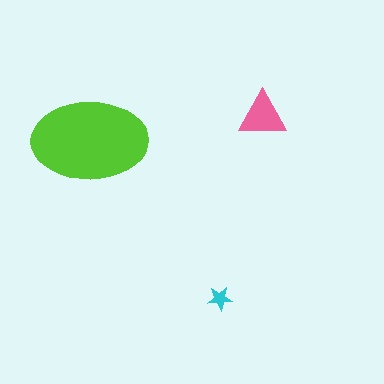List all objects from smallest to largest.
The cyan star, the pink triangle, the lime ellipse.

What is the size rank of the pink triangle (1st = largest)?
2nd.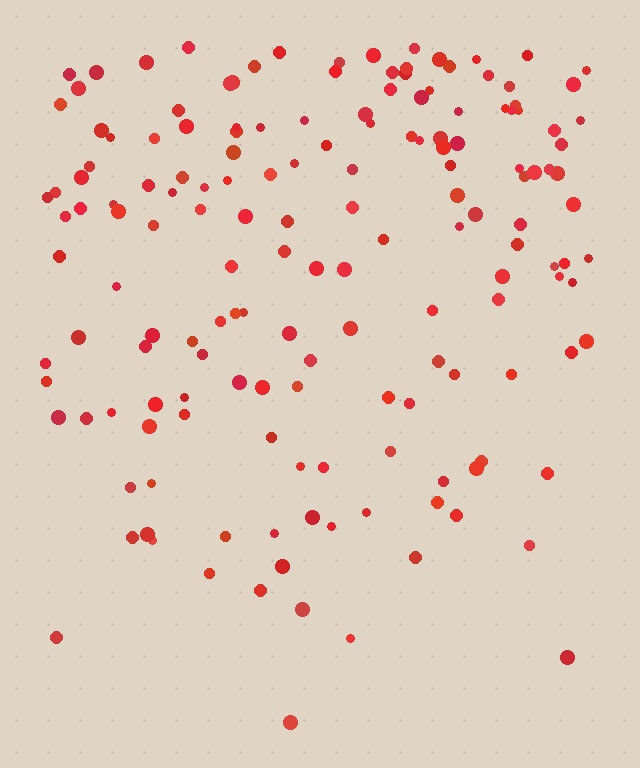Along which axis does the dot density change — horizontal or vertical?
Vertical.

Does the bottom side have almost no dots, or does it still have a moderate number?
Still a moderate number, just noticeably fewer than the top.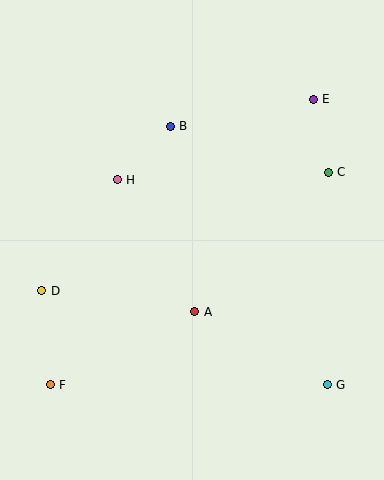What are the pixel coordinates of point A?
Point A is at (195, 312).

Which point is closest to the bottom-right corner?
Point G is closest to the bottom-right corner.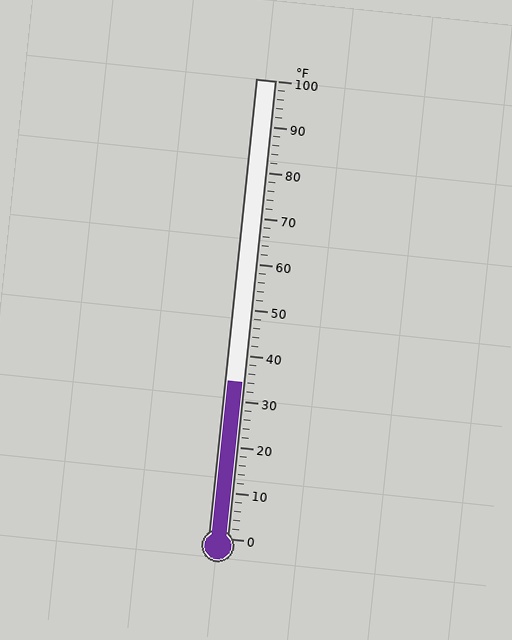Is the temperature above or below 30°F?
The temperature is above 30°F.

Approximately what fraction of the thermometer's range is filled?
The thermometer is filled to approximately 35% of its range.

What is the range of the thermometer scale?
The thermometer scale ranges from 0°F to 100°F.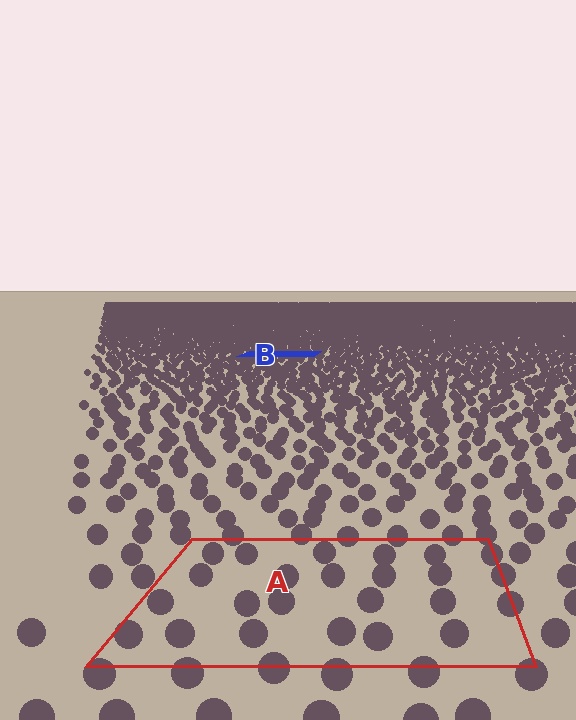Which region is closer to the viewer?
Region A is closer. The texture elements there are larger and more spread out.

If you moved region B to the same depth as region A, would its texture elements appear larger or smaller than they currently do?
They would appear larger. At a closer depth, the same texture elements are projected at a bigger on-screen size.